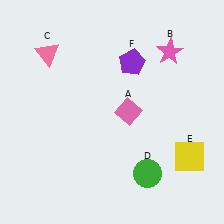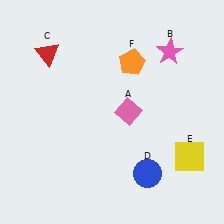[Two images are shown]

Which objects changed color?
C changed from pink to red. D changed from green to blue. F changed from purple to orange.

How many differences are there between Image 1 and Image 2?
There are 3 differences between the two images.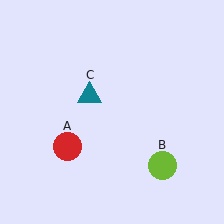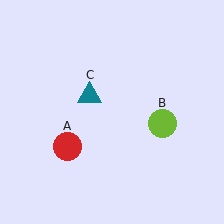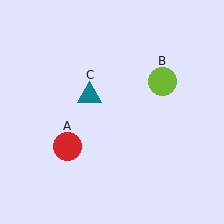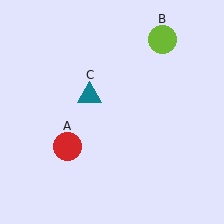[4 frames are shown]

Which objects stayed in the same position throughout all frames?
Red circle (object A) and teal triangle (object C) remained stationary.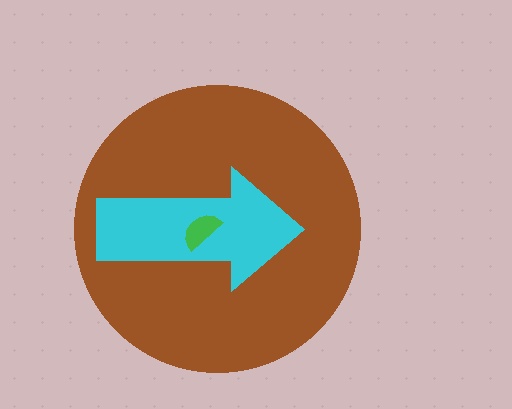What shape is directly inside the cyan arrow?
The green semicircle.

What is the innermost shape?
The green semicircle.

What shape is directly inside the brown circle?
The cyan arrow.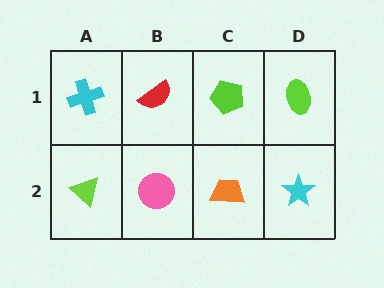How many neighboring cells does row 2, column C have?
3.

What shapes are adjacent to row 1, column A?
A lime triangle (row 2, column A), a red semicircle (row 1, column B).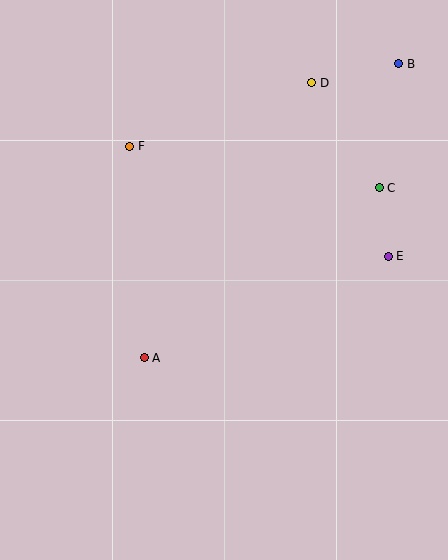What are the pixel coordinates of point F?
Point F is at (130, 146).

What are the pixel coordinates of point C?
Point C is at (379, 188).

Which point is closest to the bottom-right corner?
Point E is closest to the bottom-right corner.